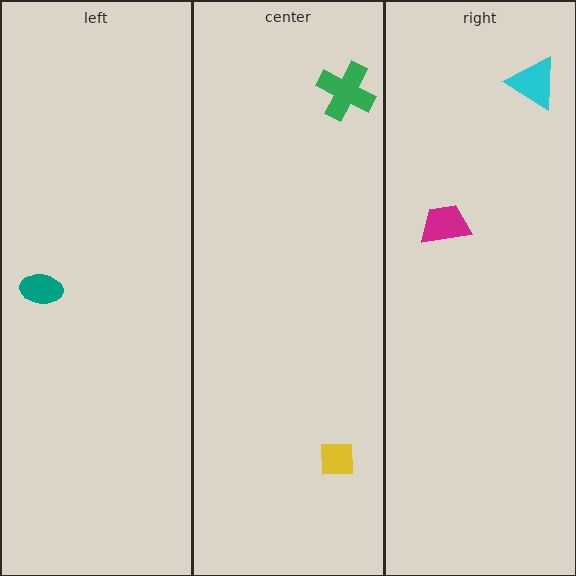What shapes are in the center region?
The green cross, the yellow square.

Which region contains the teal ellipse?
The left region.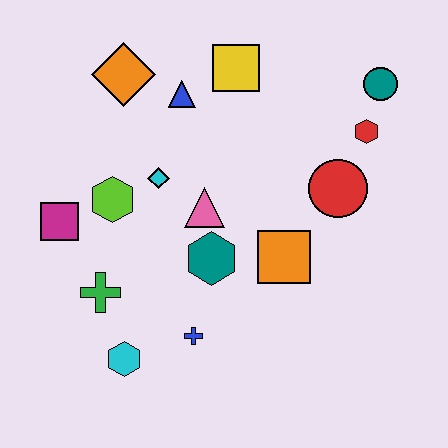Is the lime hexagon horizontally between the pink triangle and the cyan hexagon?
No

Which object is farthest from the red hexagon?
The cyan hexagon is farthest from the red hexagon.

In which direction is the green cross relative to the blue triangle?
The green cross is below the blue triangle.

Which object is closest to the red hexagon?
The teal circle is closest to the red hexagon.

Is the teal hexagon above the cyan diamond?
No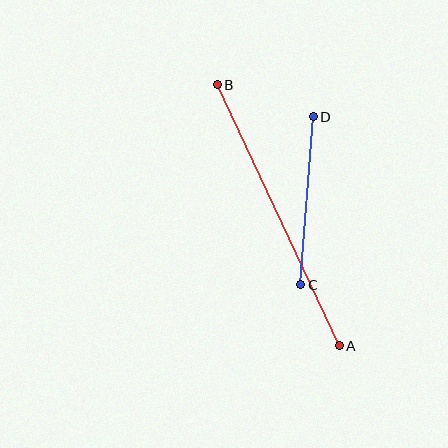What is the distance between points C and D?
The distance is approximately 168 pixels.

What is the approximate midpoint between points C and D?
The midpoint is at approximately (307, 201) pixels.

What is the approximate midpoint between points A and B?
The midpoint is at approximately (278, 215) pixels.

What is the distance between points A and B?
The distance is approximately 288 pixels.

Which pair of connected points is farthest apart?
Points A and B are farthest apart.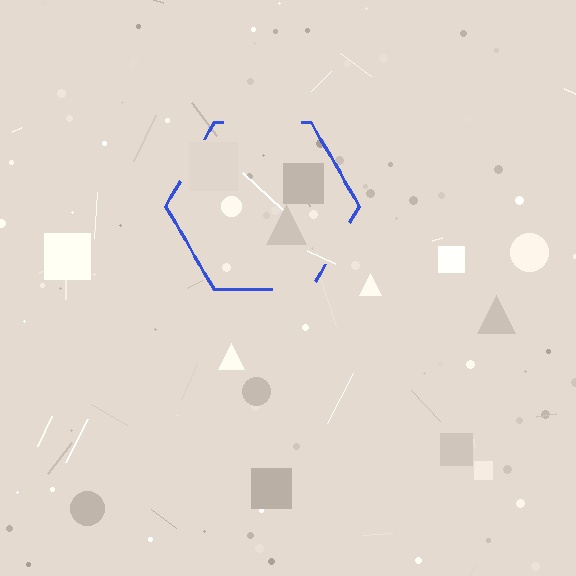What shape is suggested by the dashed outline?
The dashed outline suggests a hexagon.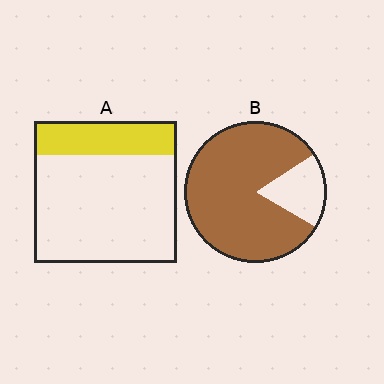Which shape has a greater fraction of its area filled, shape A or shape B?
Shape B.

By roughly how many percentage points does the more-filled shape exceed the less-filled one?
By roughly 60 percentage points (B over A).